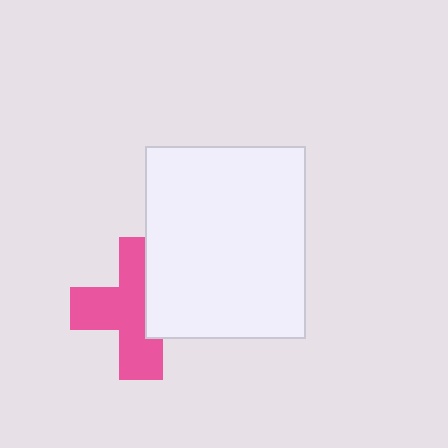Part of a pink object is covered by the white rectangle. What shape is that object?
It is a cross.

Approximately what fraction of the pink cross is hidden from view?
Roughly 37% of the pink cross is hidden behind the white rectangle.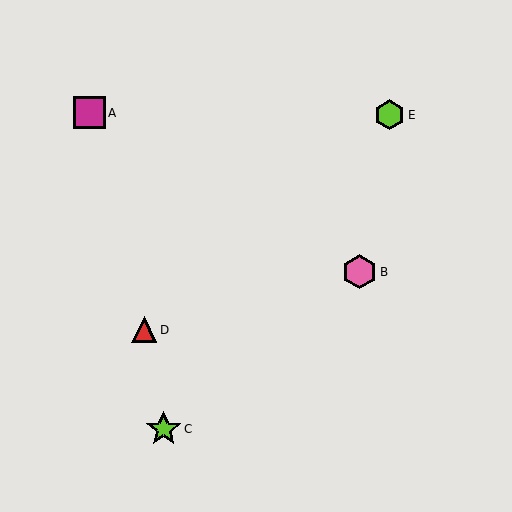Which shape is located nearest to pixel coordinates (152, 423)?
The lime star (labeled C) at (164, 429) is nearest to that location.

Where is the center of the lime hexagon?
The center of the lime hexagon is at (389, 115).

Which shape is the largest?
The lime star (labeled C) is the largest.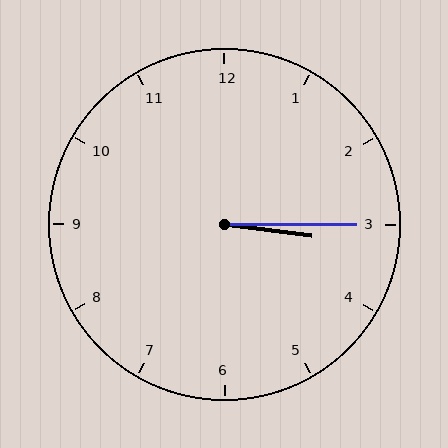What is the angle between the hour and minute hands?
Approximately 8 degrees.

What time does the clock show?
3:15.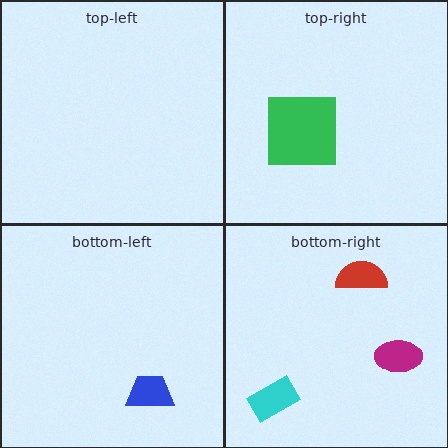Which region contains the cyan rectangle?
The bottom-right region.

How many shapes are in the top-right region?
1.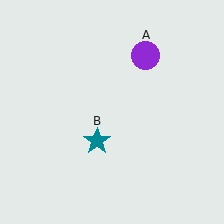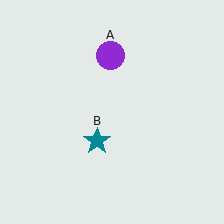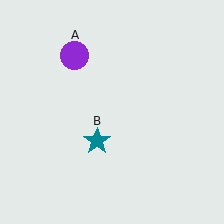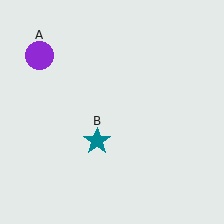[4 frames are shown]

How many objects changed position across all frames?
1 object changed position: purple circle (object A).